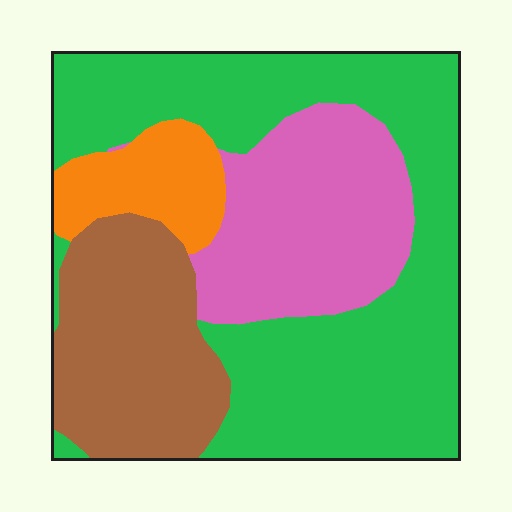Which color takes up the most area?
Green, at roughly 50%.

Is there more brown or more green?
Green.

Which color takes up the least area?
Orange, at roughly 10%.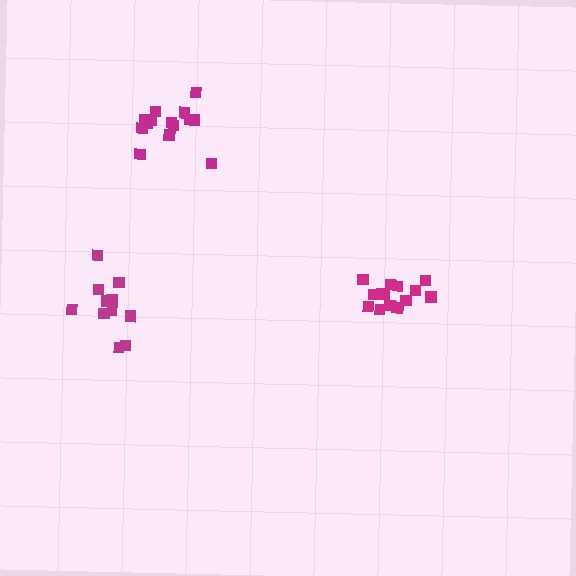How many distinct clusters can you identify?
There are 3 distinct clusters.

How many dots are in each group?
Group 1: 11 dots, Group 2: 14 dots, Group 3: 15 dots (40 total).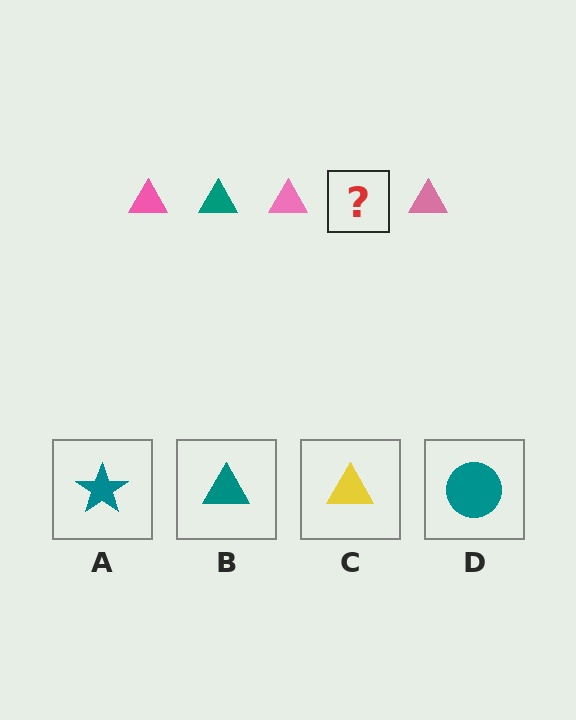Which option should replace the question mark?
Option B.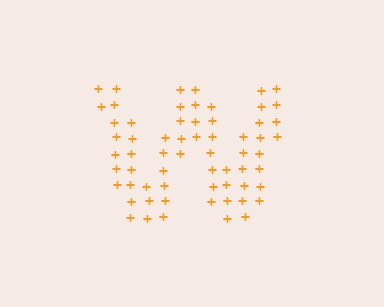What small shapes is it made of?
It is made of small plus signs.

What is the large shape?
The large shape is the letter W.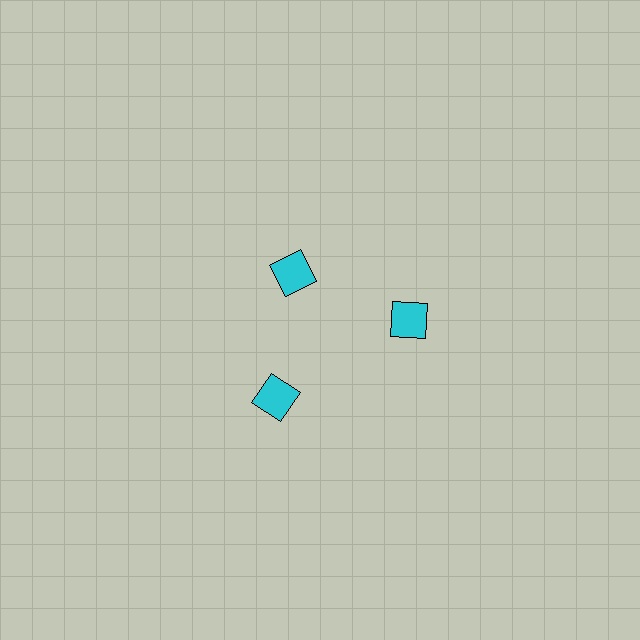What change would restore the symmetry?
The symmetry would be restored by moving it outward, back onto the ring so that all 3 diamonds sit at equal angles and equal distance from the center.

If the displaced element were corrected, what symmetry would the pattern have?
It would have 3-fold rotational symmetry — the pattern would map onto itself every 120 degrees.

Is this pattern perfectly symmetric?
No. The 3 cyan diamonds are arranged in a ring, but one element near the 11 o'clock position is pulled inward toward the center, breaking the 3-fold rotational symmetry.